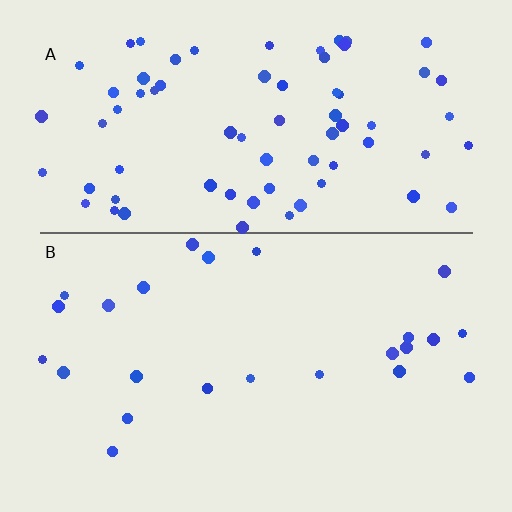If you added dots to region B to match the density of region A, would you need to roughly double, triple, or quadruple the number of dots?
Approximately triple.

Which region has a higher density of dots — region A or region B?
A (the top).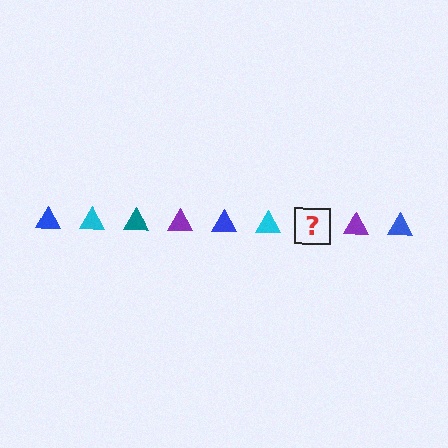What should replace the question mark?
The question mark should be replaced with a teal triangle.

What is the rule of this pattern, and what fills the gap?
The rule is that the pattern cycles through blue, cyan, teal, purple triangles. The gap should be filled with a teal triangle.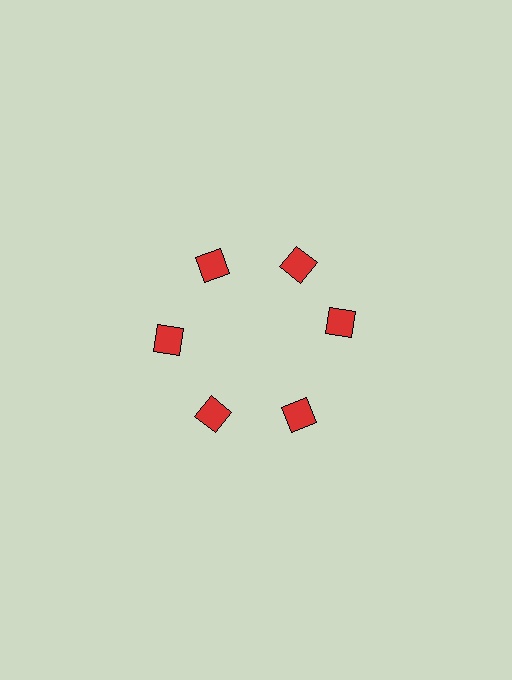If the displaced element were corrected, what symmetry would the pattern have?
It would have 6-fold rotational symmetry — the pattern would map onto itself every 60 degrees.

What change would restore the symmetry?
The symmetry would be restored by rotating it back into even spacing with its neighbors so that all 6 squares sit at equal angles and equal distance from the center.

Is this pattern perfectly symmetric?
No. The 6 red squares are arranged in a ring, but one element near the 3 o'clock position is rotated out of alignment along the ring, breaking the 6-fold rotational symmetry.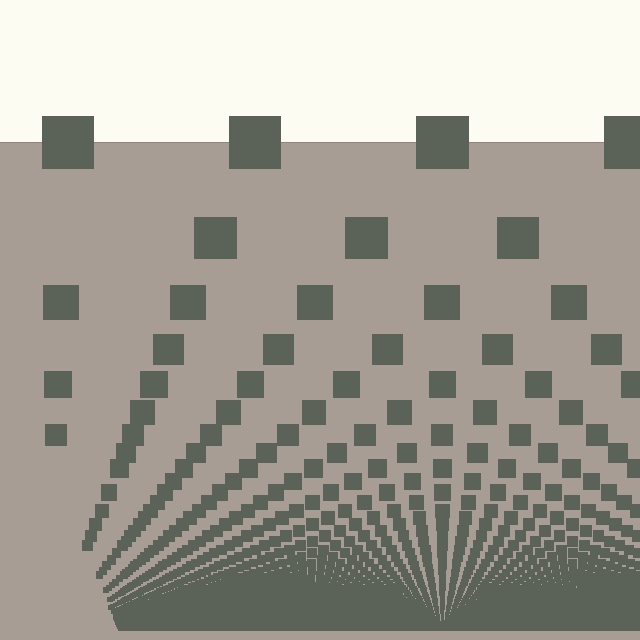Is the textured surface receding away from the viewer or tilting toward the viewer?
The surface appears to tilt toward the viewer. Texture elements get larger and sparser toward the top.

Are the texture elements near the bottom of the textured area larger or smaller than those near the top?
Smaller. The gradient is inverted — elements near the bottom are smaller and denser.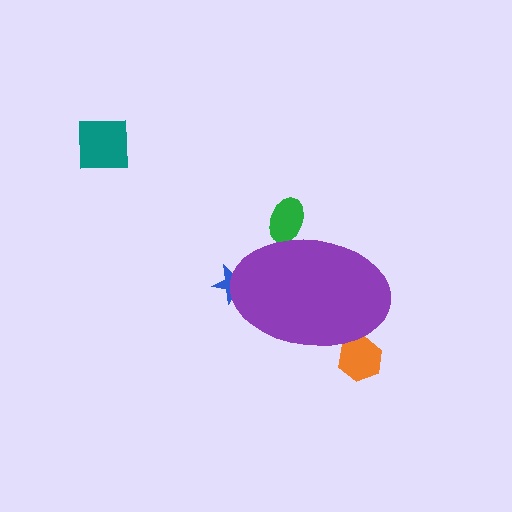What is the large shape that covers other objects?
A purple ellipse.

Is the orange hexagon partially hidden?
Yes, the orange hexagon is partially hidden behind the purple ellipse.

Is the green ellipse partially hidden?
Yes, the green ellipse is partially hidden behind the purple ellipse.